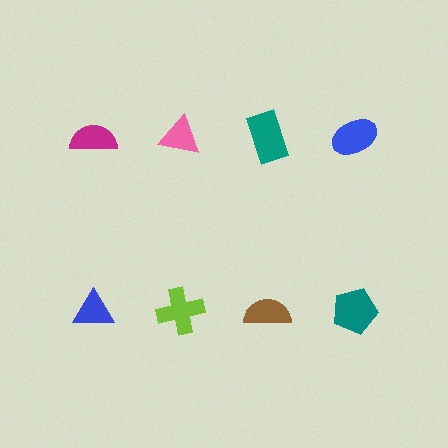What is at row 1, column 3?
A teal rectangle.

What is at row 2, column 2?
A lime cross.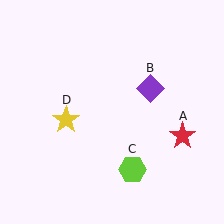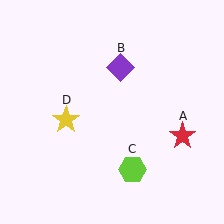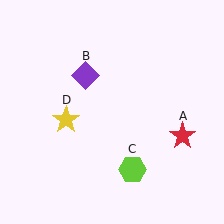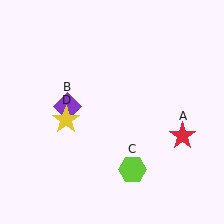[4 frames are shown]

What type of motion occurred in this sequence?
The purple diamond (object B) rotated counterclockwise around the center of the scene.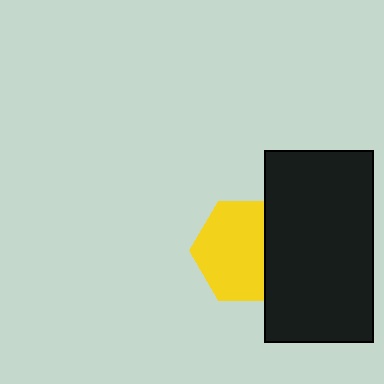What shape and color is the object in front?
The object in front is a black rectangle.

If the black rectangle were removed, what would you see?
You would see the complete yellow hexagon.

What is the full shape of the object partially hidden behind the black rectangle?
The partially hidden object is a yellow hexagon.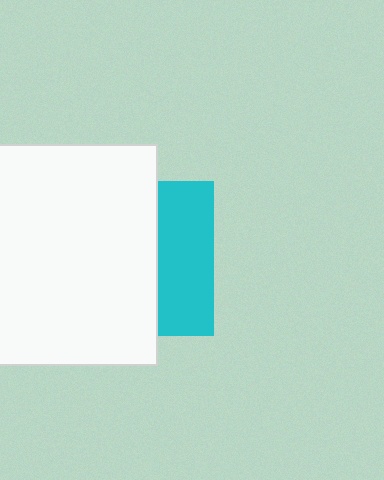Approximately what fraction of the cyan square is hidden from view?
Roughly 64% of the cyan square is hidden behind the white square.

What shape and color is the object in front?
The object in front is a white square.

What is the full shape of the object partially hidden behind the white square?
The partially hidden object is a cyan square.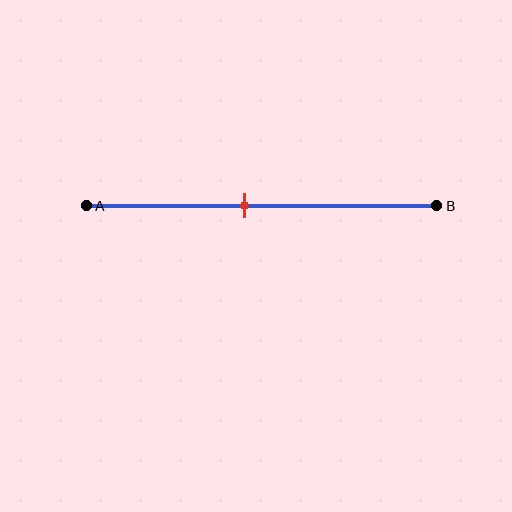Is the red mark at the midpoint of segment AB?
No, the mark is at about 45% from A, not at the 50% midpoint.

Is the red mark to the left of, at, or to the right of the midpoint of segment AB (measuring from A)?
The red mark is to the left of the midpoint of segment AB.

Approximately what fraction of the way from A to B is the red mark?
The red mark is approximately 45% of the way from A to B.